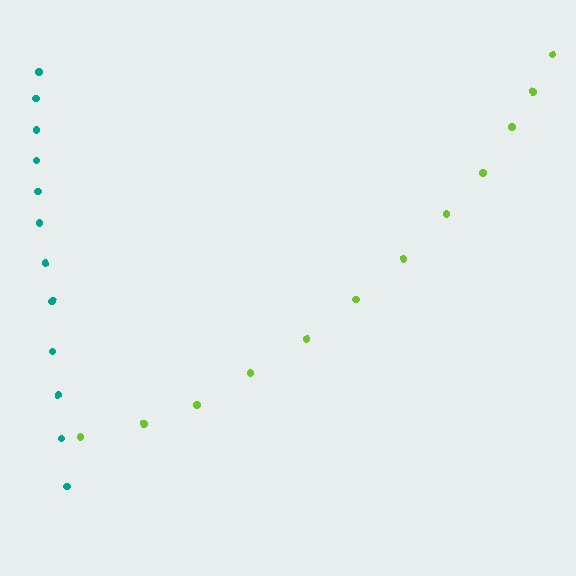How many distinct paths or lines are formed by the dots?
There are 2 distinct paths.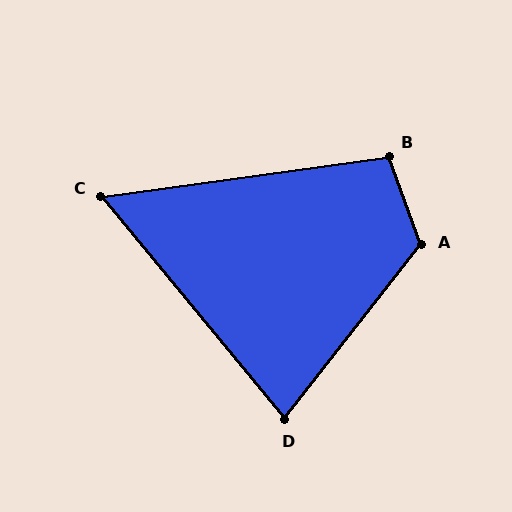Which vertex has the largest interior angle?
A, at approximately 122 degrees.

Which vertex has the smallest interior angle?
C, at approximately 58 degrees.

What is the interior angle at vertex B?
Approximately 102 degrees (obtuse).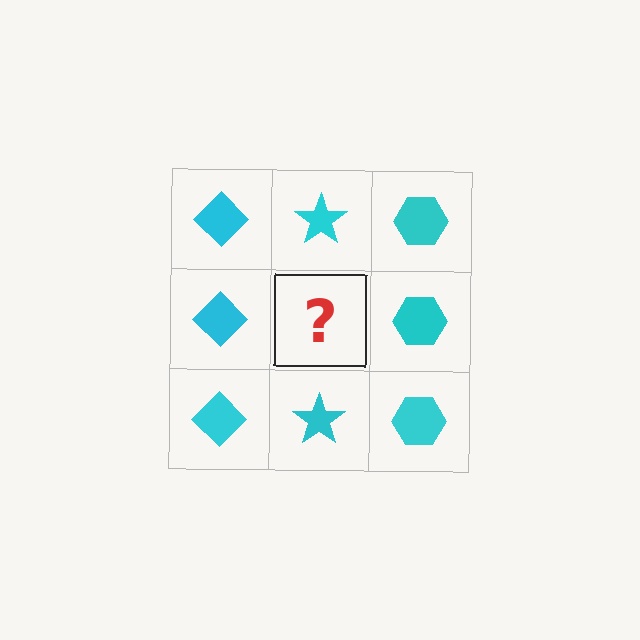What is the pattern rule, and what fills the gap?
The rule is that each column has a consistent shape. The gap should be filled with a cyan star.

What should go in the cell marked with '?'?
The missing cell should contain a cyan star.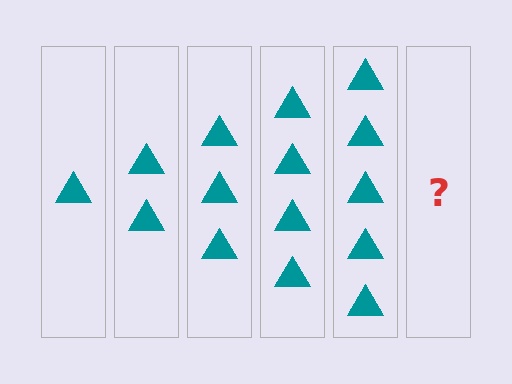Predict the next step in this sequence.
The next step is 6 triangles.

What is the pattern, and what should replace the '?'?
The pattern is that each step adds one more triangle. The '?' should be 6 triangles.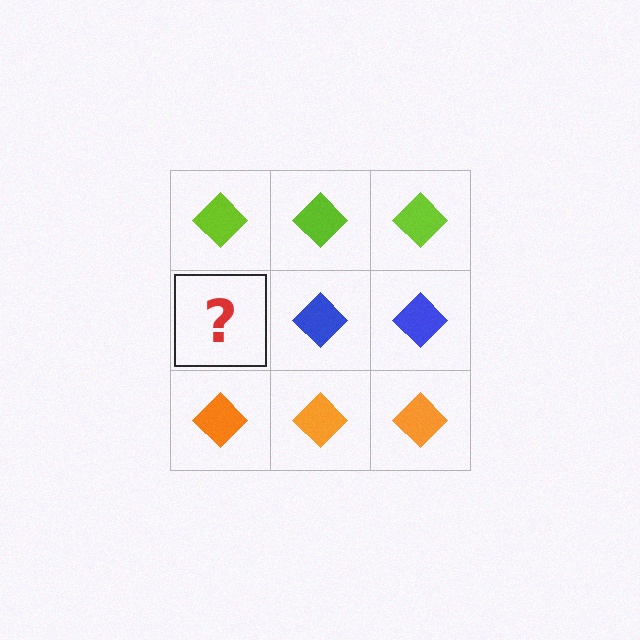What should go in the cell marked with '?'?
The missing cell should contain a blue diamond.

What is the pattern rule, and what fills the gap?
The rule is that each row has a consistent color. The gap should be filled with a blue diamond.